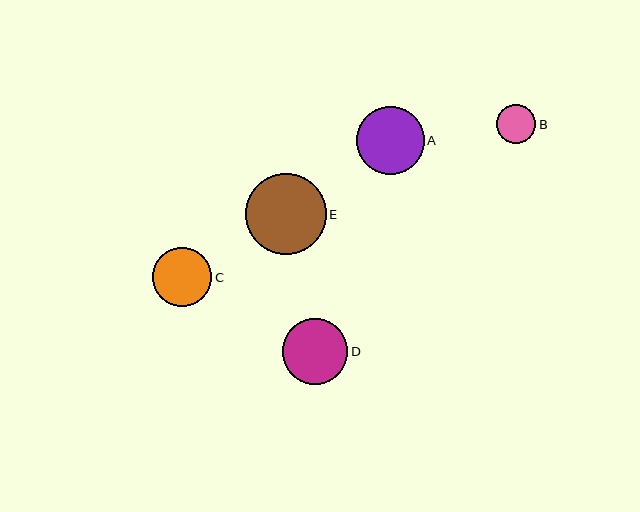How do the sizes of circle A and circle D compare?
Circle A and circle D are approximately the same size.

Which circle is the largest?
Circle E is the largest with a size of approximately 80 pixels.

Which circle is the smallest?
Circle B is the smallest with a size of approximately 39 pixels.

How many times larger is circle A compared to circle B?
Circle A is approximately 1.7 times the size of circle B.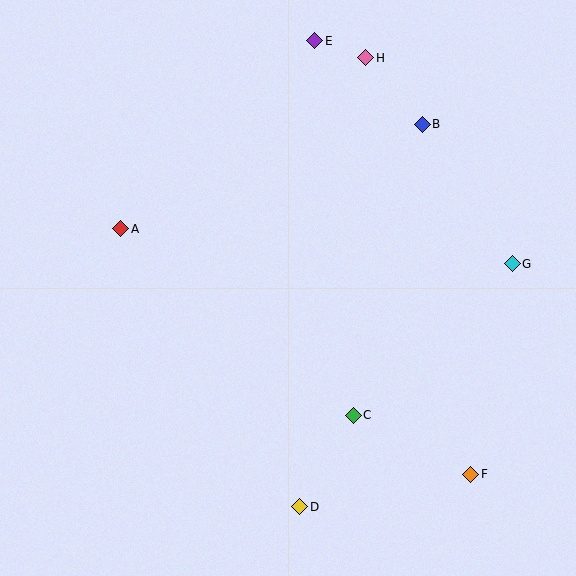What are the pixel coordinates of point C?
Point C is at (353, 415).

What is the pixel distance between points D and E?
The distance between D and E is 466 pixels.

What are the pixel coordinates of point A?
Point A is at (121, 229).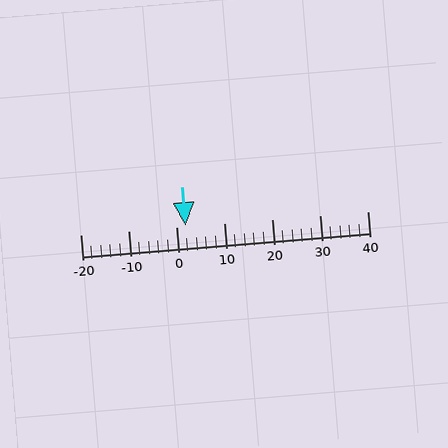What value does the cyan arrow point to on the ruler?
The cyan arrow points to approximately 2.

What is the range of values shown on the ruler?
The ruler shows values from -20 to 40.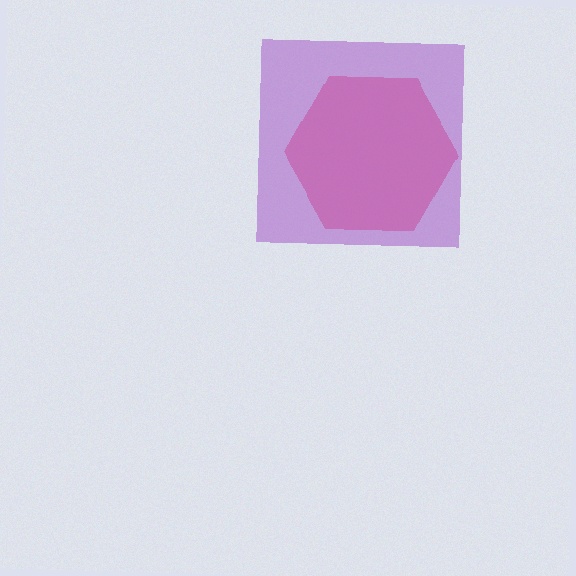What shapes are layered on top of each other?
The layered shapes are: a purple square, a magenta hexagon.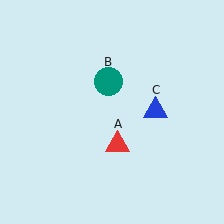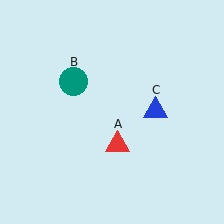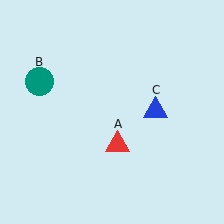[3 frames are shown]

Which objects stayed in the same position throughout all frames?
Red triangle (object A) and blue triangle (object C) remained stationary.